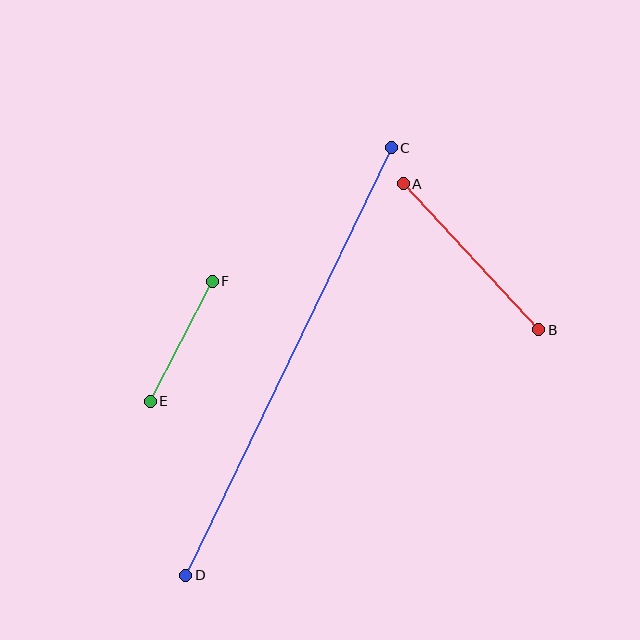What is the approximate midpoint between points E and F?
The midpoint is at approximately (181, 341) pixels.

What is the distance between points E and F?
The distance is approximately 135 pixels.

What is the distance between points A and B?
The distance is approximately 199 pixels.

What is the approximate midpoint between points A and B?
The midpoint is at approximately (471, 257) pixels.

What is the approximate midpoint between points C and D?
The midpoint is at approximately (289, 361) pixels.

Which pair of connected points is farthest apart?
Points C and D are farthest apart.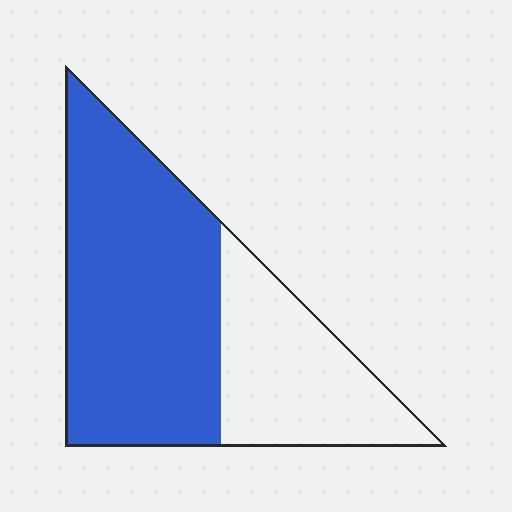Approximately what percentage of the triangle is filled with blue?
Approximately 65%.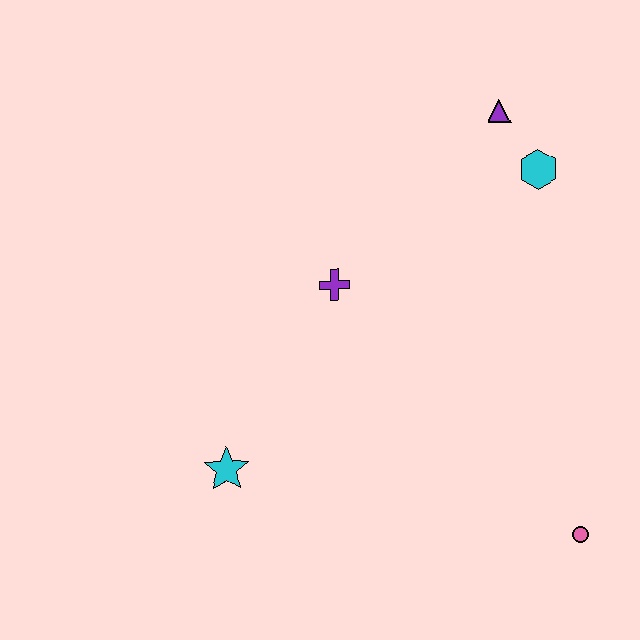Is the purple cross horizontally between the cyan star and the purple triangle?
Yes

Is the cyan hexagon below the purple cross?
No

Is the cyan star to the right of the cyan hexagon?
No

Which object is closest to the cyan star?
The purple cross is closest to the cyan star.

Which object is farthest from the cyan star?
The purple triangle is farthest from the cyan star.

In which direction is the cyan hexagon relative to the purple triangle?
The cyan hexagon is below the purple triangle.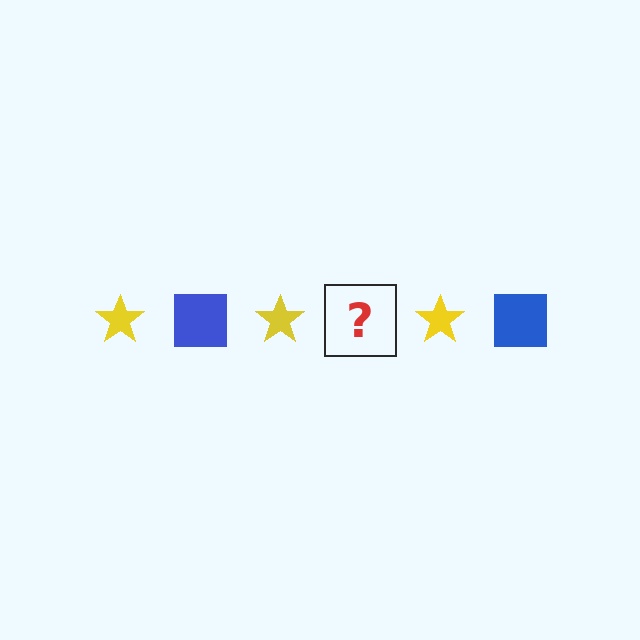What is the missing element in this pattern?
The missing element is a blue square.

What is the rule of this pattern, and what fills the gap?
The rule is that the pattern alternates between yellow star and blue square. The gap should be filled with a blue square.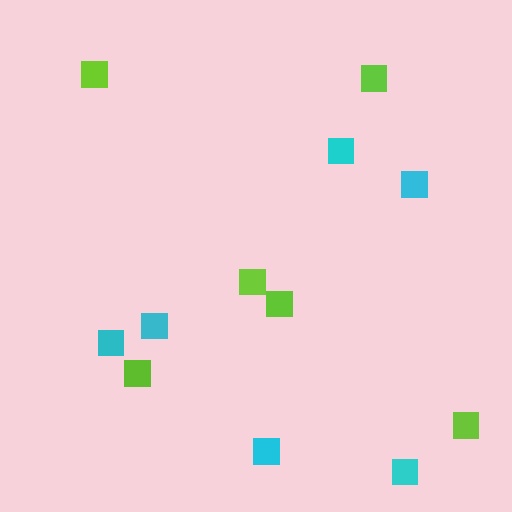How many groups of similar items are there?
There are 2 groups: one group of cyan squares (6) and one group of lime squares (6).